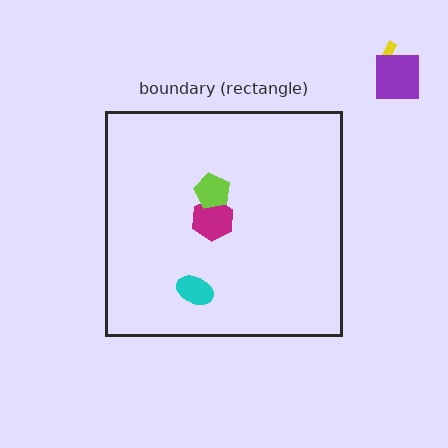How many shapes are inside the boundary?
3 inside, 2 outside.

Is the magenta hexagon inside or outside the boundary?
Inside.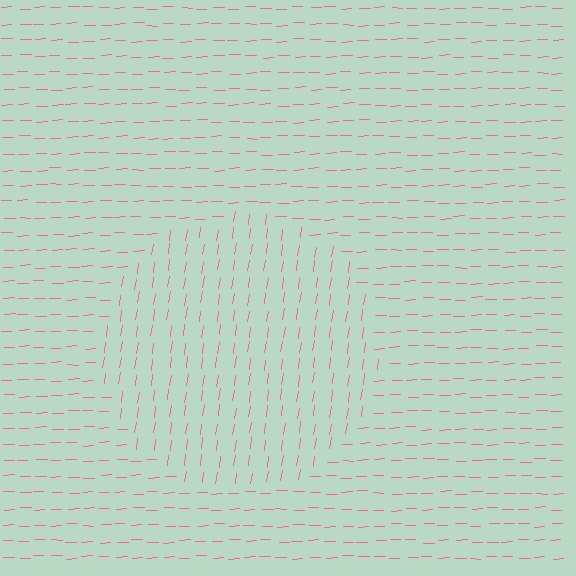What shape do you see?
I see a circle.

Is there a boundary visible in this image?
Yes, there is a texture boundary formed by a change in line orientation.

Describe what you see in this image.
The image is filled with small pink line segments. A circle region in the image has lines oriented differently from the surrounding lines, creating a visible texture boundary.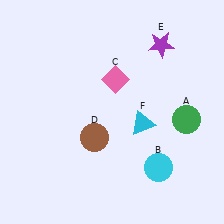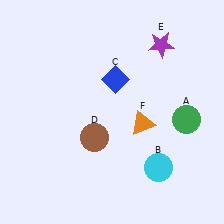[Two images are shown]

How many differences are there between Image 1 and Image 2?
There are 2 differences between the two images.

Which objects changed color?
C changed from pink to blue. F changed from cyan to orange.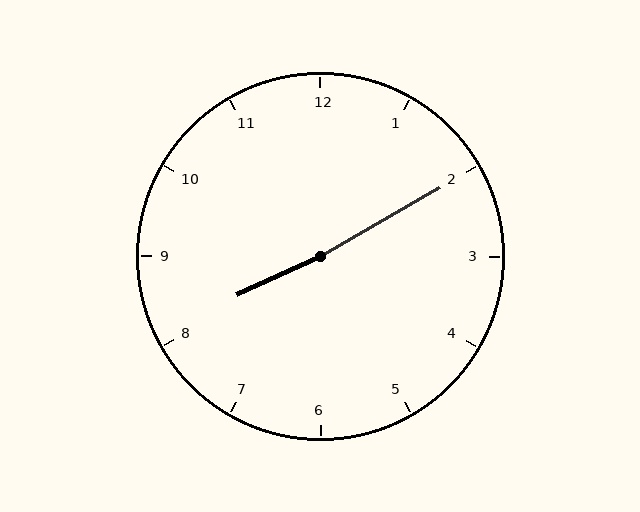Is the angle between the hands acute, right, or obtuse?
It is obtuse.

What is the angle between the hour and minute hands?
Approximately 175 degrees.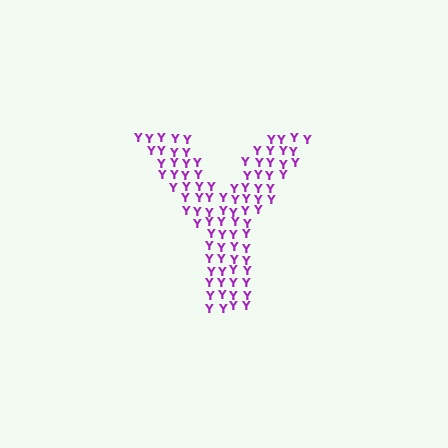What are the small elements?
The small elements are letter Y's.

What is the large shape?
The large shape is the letter Y.